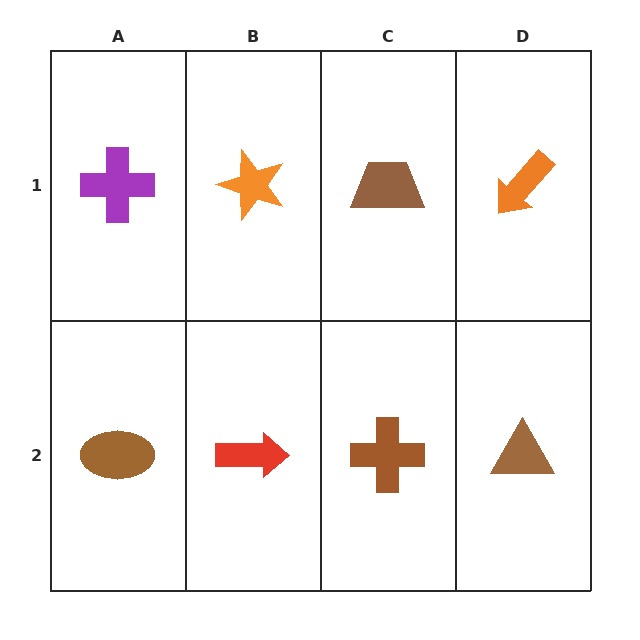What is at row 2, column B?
A red arrow.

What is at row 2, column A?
A brown ellipse.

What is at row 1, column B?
An orange star.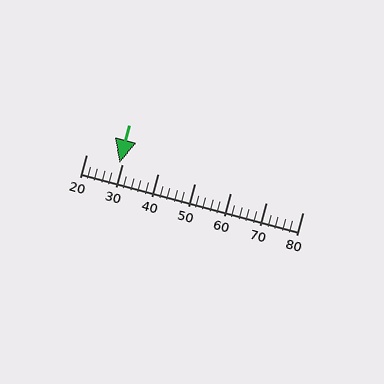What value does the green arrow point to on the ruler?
The green arrow points to approximately 29.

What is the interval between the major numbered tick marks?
The major tick marks are spaced 10 units apart.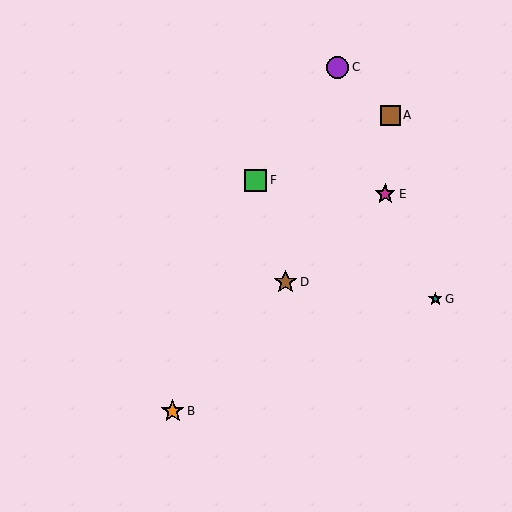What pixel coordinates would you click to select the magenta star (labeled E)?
Click at (385, 194) to select the magenta star E.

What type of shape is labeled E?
Shape E is a magenta star.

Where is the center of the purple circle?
The center of the purple circle is at (338, 67).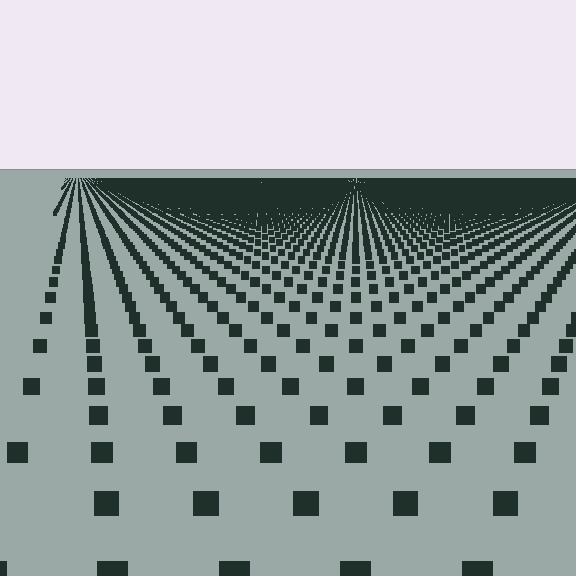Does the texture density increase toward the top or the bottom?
Density increases toward the top.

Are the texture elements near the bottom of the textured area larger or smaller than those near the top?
Larger. Near the bottom, elements are closer to the viewer and appear at a bigger on-screen size.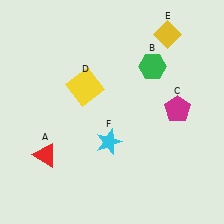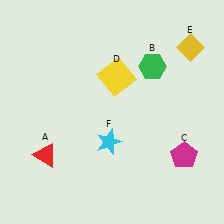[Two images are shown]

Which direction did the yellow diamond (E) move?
The yellow diamond (E) moved right.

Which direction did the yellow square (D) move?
The yellow square (D) moved right.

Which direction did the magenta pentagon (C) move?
The magenta pentagon (C) moved down.